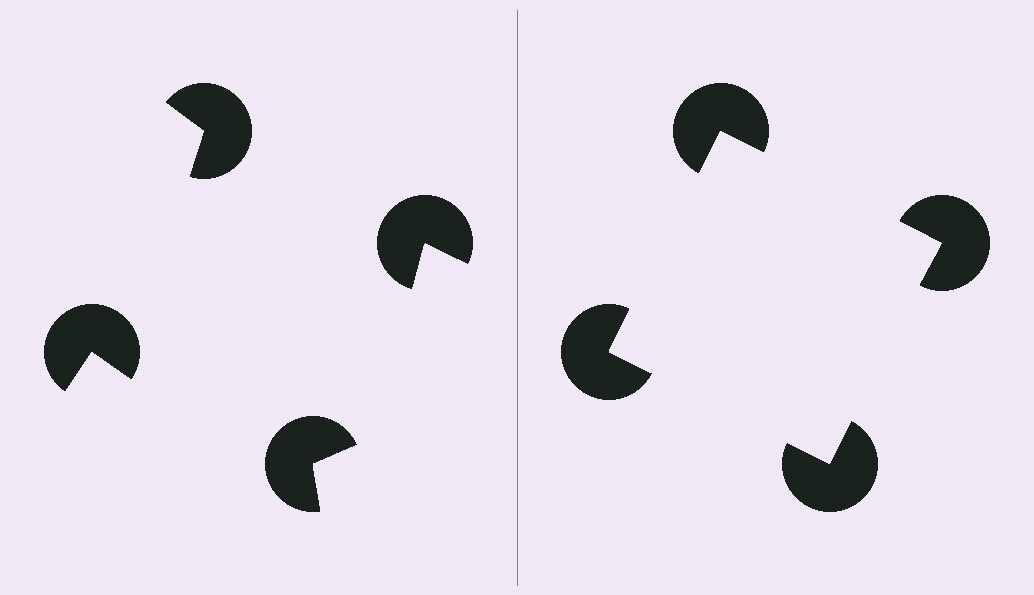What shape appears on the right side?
An illusory square.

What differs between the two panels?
The pac-man discs are positioned identically on both sides; only the wedge orientations differ. On the right they align to a square; on the left they are misaligned.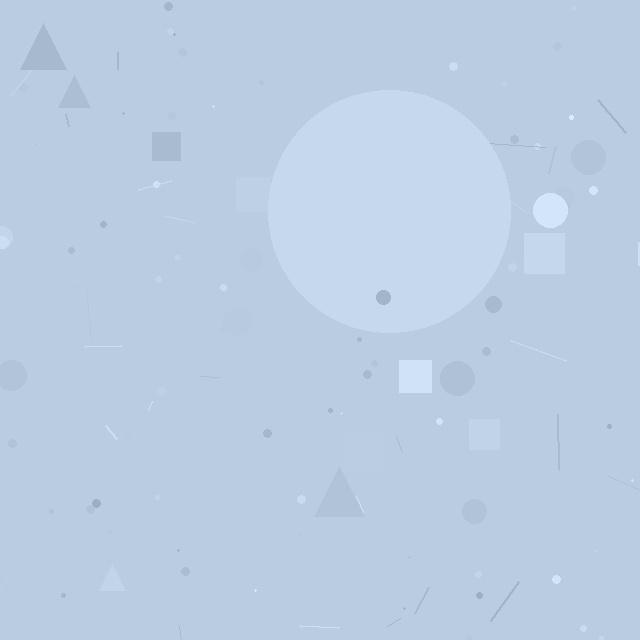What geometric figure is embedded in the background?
A circle is embedded in the background.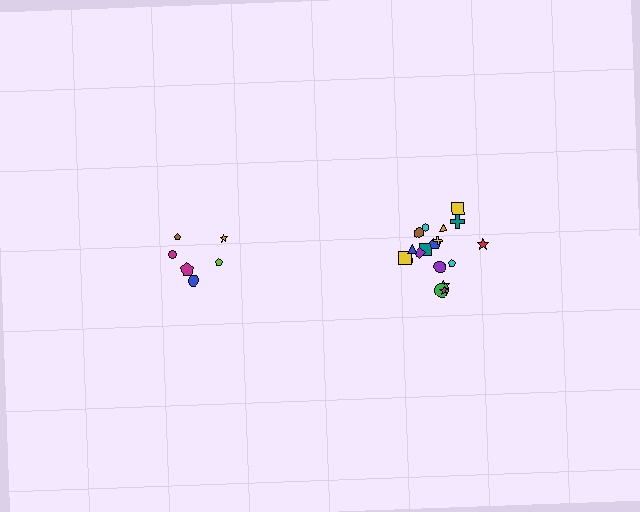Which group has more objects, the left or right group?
The right group.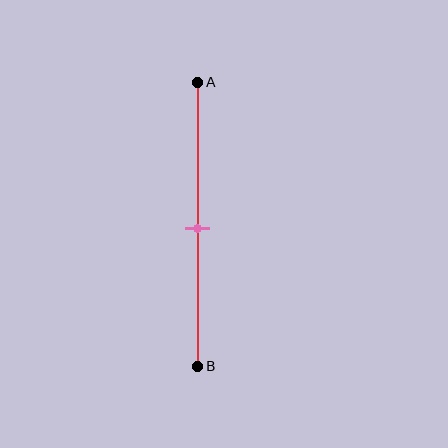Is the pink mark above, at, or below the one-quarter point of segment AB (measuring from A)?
The pink mark is below the one-quarter point of segment AB.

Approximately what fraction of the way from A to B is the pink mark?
The pink mark is approximately 50% of the way from A to B.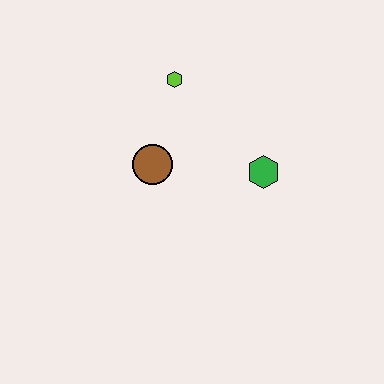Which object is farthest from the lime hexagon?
The green hexagon is farthest from the lime hexagon.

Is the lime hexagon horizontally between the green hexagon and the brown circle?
Yes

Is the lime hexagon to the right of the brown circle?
Yes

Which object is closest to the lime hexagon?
The brown circle is closest to the lime hexagon.